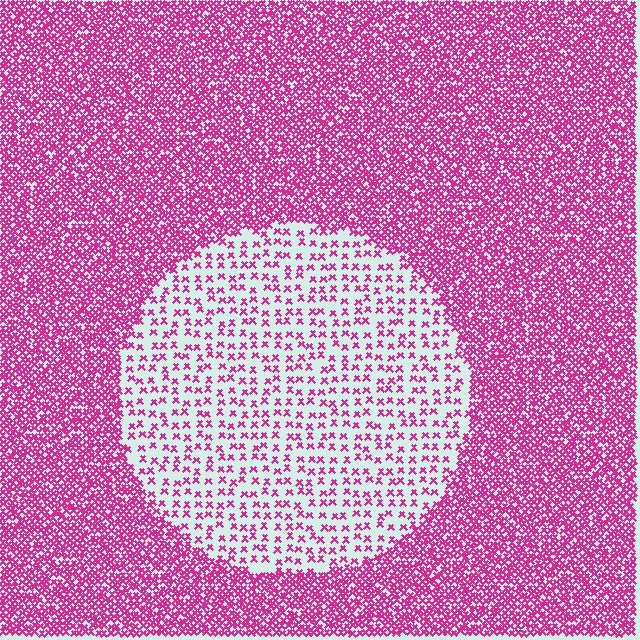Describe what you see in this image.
The image contains small magenta elements arranged at two different densities. A circle-shaped region is visible where the elements are less densely packed than the surrounding area.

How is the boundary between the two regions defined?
The boundary is defined by a change in element density (approximately 3.2x ratio). All elements are the same color, size, and shape.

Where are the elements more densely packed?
The elements are more densely packed outside the circle boundary.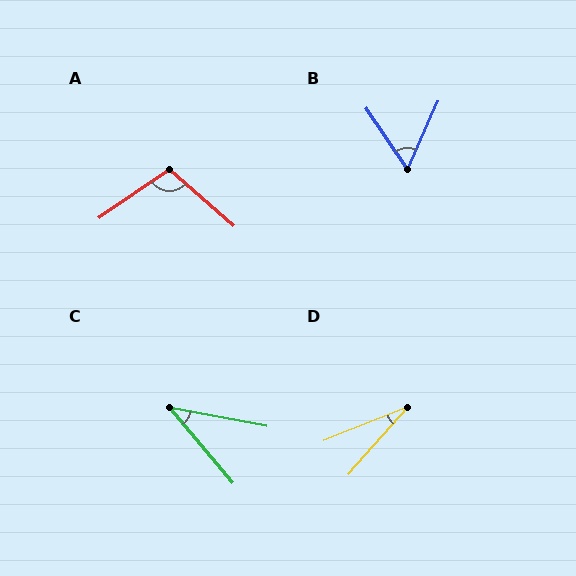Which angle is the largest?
A, at approximately 104 degrees.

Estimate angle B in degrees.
Approximately 58 degrees.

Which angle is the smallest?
D, at approximately 27 degrees.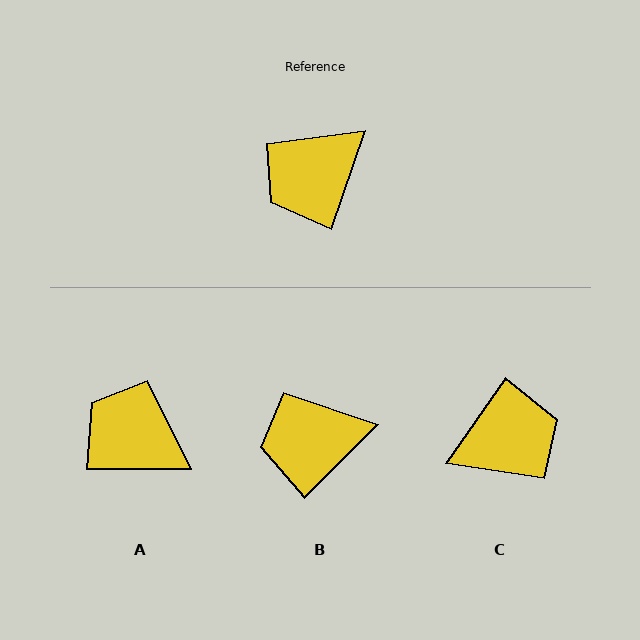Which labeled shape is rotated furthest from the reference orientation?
C, about 164 degrees away.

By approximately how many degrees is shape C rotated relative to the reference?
Approximately 164 degrees counter-clockwise.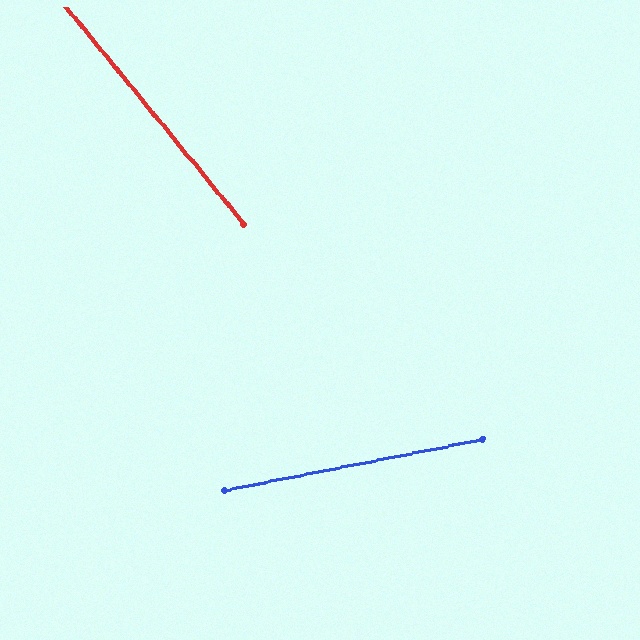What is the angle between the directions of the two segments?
Approximately 62 degrees.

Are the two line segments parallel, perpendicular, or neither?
Neither parallel nor perpendicular — they differ by about 62°.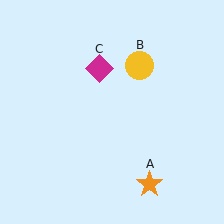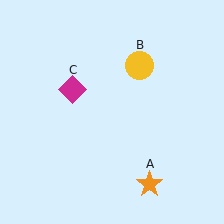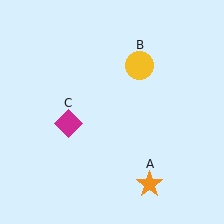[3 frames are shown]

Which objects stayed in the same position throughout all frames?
Orange star (object A) and yellow circle (object B) remained stationary.